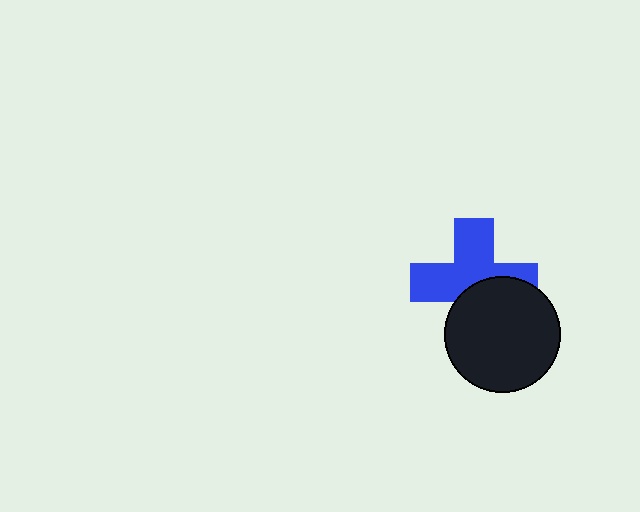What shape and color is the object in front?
The object in front is a black circle.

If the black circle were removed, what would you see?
You would see the complete blue cross.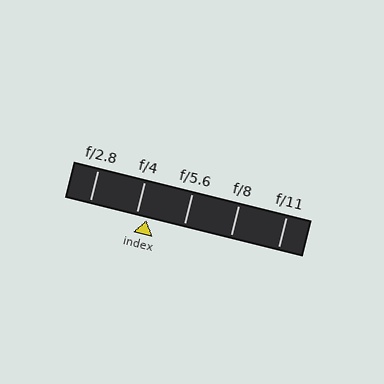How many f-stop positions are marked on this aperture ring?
There are 5 f-stop positions marked.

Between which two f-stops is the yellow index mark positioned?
The index mark is between f/4 and f/5.6.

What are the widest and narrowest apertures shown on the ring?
The widest aperture shown is f/2.8 and the narrowest is f/11.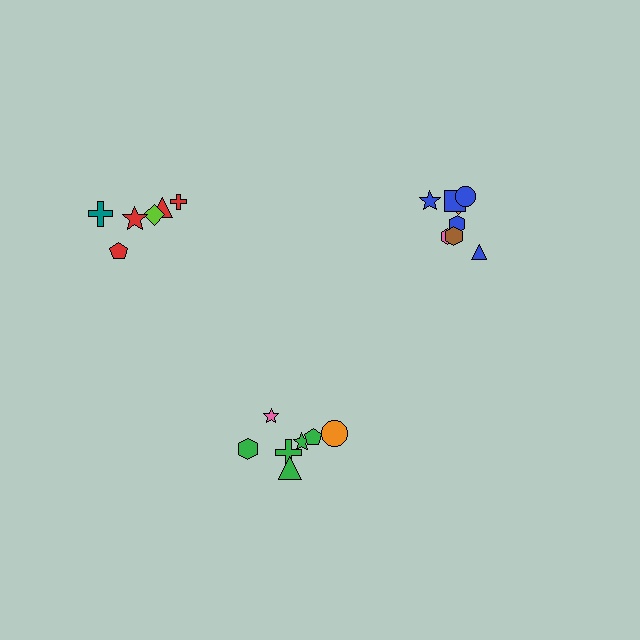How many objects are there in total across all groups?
There are 21 objects.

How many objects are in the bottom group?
There are 7 objects.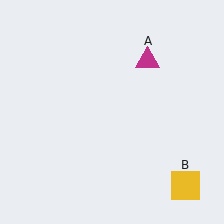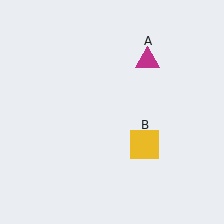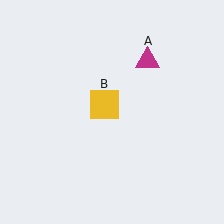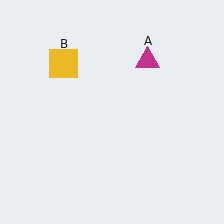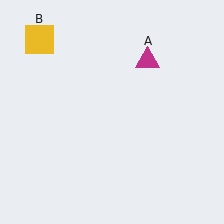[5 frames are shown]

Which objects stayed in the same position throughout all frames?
Magenta triangle (object A) remained stationary.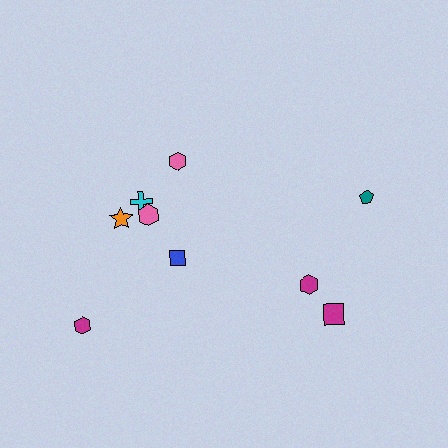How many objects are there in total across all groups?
There are 9 objects.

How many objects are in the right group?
There are 3 objects.